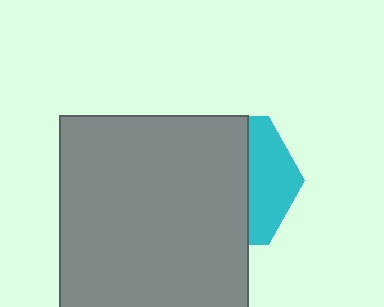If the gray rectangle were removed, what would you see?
You would see the complete cyan hexagon.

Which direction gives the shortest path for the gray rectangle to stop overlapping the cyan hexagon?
Moving left gives the shortest separation.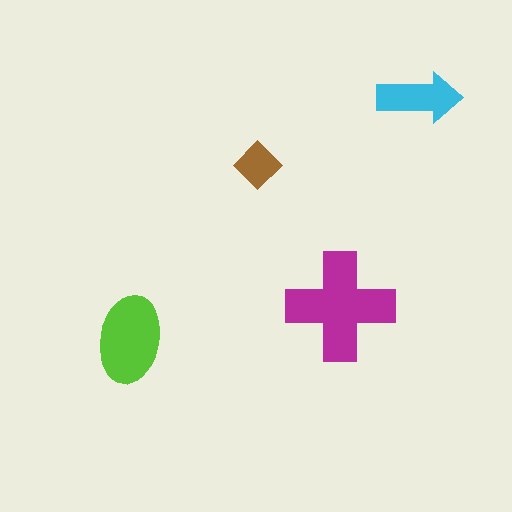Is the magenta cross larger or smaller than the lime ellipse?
Larger.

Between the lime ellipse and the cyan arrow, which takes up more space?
The lime ellipse.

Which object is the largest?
The magenta cross.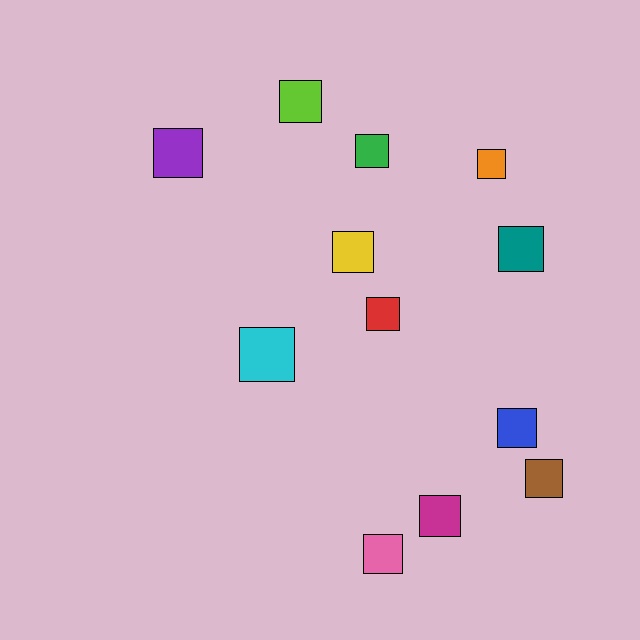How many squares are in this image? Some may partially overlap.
There are 12 squares.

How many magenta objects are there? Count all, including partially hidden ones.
There is 1 magenta object.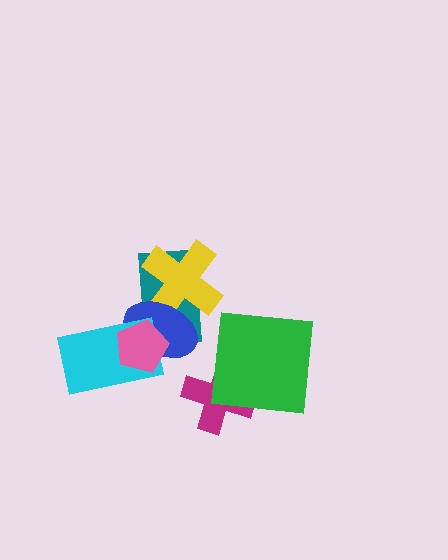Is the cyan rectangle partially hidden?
Yes, it is partially covered by another shape.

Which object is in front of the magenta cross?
The green square is in front of the magenta cross.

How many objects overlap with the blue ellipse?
4 objects overlap with the blue ellipse.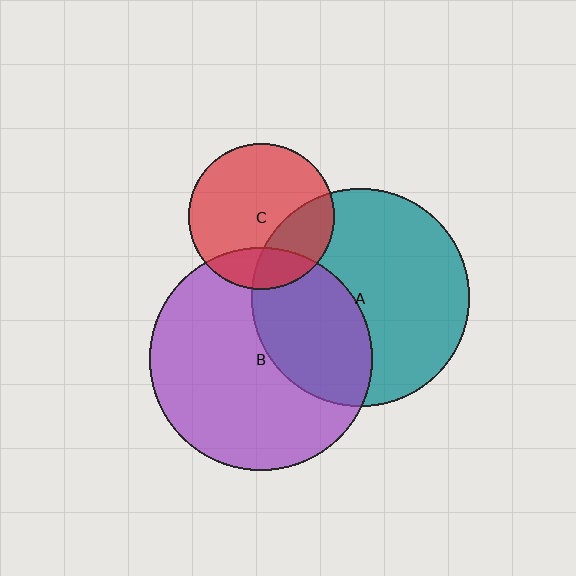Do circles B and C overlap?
Yes.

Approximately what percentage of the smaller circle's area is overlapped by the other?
Approximately 20%.